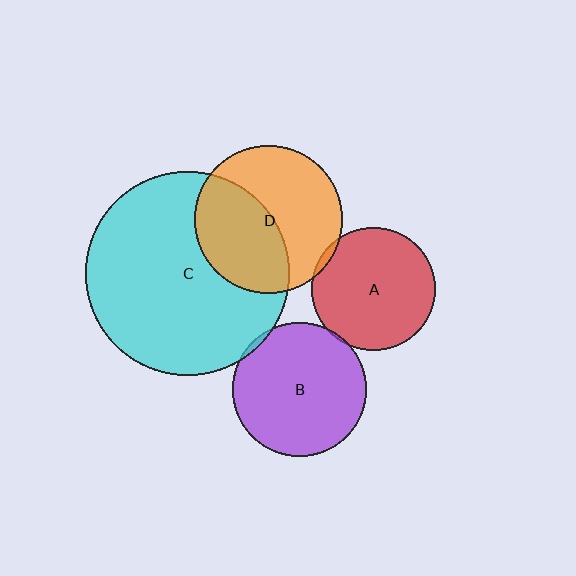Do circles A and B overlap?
Yes.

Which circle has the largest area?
Circle C (cyan).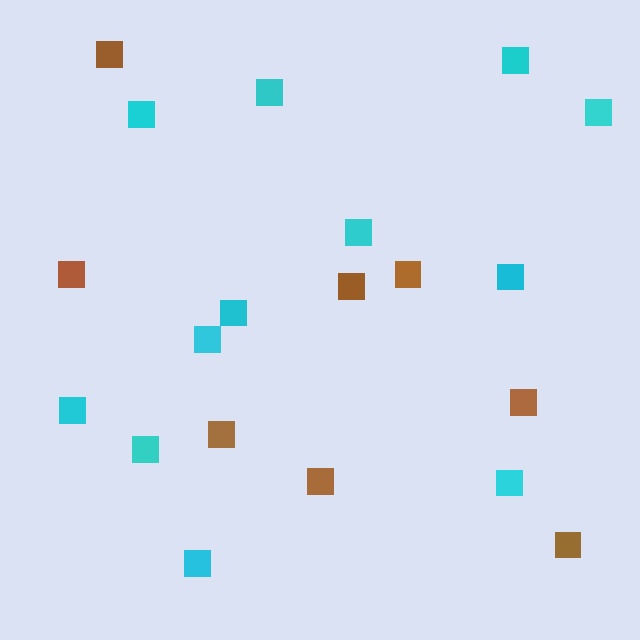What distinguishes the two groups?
There are 2 groups: one group of brown squares (8) and one group of cyan squares (12).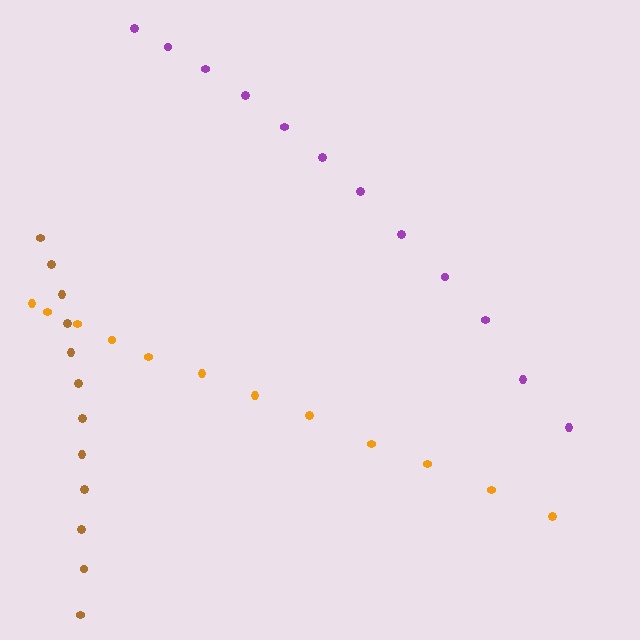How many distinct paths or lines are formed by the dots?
There are 3 distinct paths.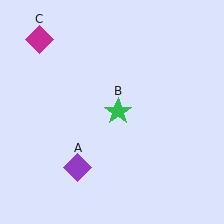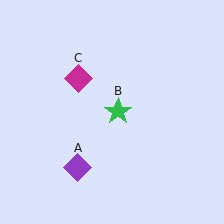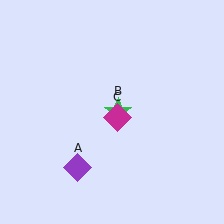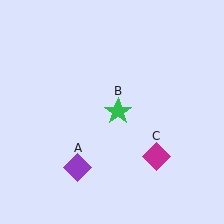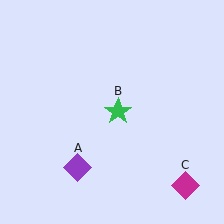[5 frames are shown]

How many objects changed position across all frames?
1 object changed position: magenta diamond (object C).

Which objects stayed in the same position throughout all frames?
Purple diamond (object A) and green star (object B) remained stationary.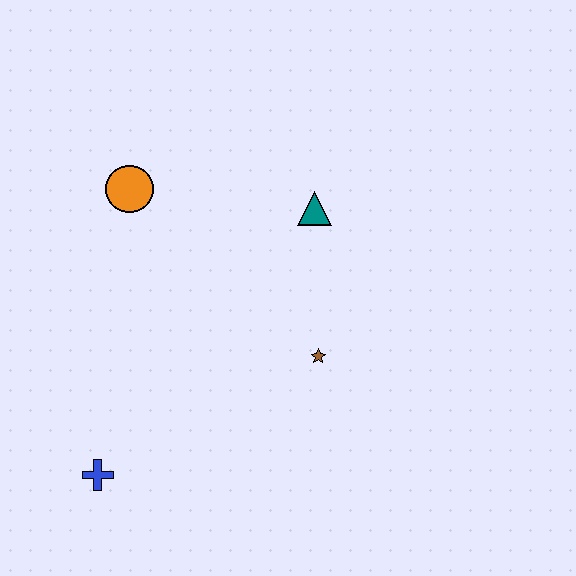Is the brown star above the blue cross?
Yes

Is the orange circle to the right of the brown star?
No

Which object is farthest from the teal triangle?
The blue cross is farthest from the teal triangle.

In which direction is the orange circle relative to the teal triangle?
The orange circle is to the left of the teal triangle.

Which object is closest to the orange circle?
The teal triangle is closest to the orange circle.